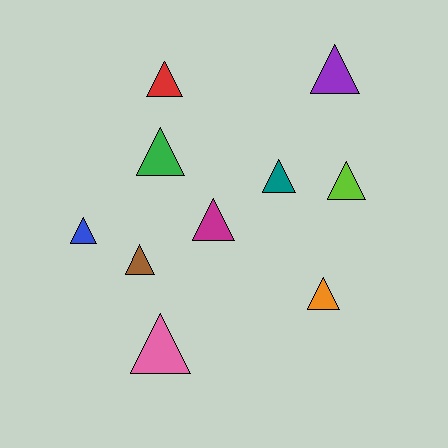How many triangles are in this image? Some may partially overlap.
There are 10 triangles.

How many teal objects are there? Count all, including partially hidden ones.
There is 1 teal object.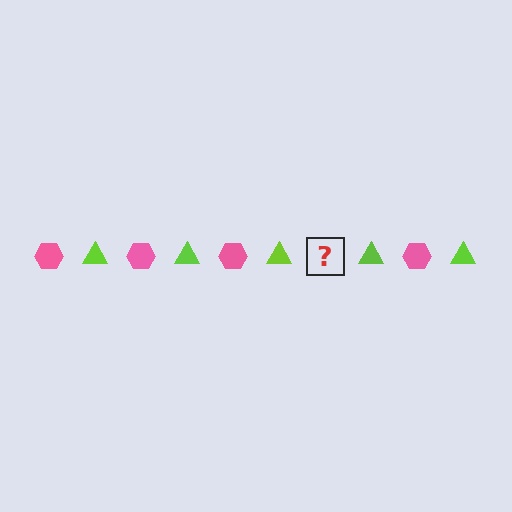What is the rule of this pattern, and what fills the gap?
The rule is that the pattern alternates between pink hexagon and lime triangle. The gap should be filled with a pink hexagon.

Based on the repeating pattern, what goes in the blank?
The blank should be a pink hexagon.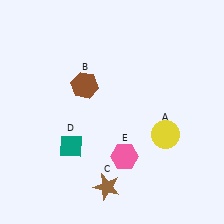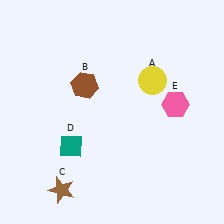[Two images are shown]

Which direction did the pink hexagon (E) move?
The pink hexagon (E) moved up.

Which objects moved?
The objects that moved are: the yellow circle (A), the brown star (C), the pink hexagon (E).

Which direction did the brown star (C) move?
The brown star (C) moved left.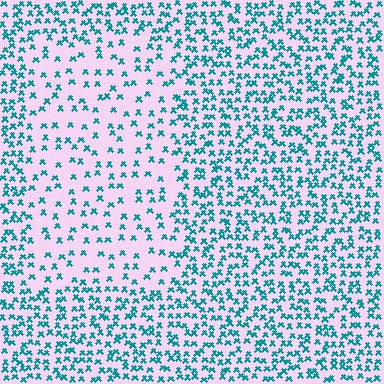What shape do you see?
I see a rectangle.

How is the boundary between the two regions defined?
The boundary is defined by a change in element density (approximately 2.2x ratio). All elements are the same color, size, and shape.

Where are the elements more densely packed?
The elements are more densely packed outside the rectangle boundary.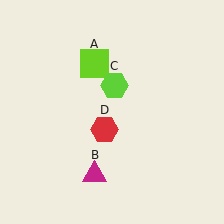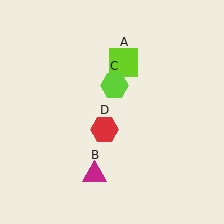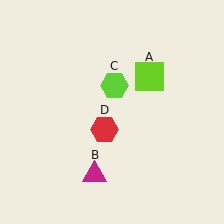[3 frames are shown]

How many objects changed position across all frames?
1 object changed position: lime square (object A).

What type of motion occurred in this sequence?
The lime square (object A) rotated clockwise around the center of the scene.